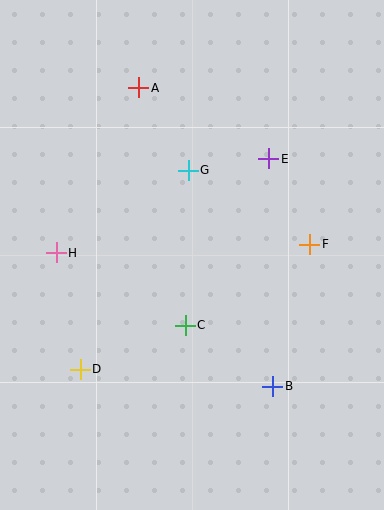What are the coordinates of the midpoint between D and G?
The midpoint between D and G is at (134, 270).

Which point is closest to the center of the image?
Point C at (185, 325) is closest to the center.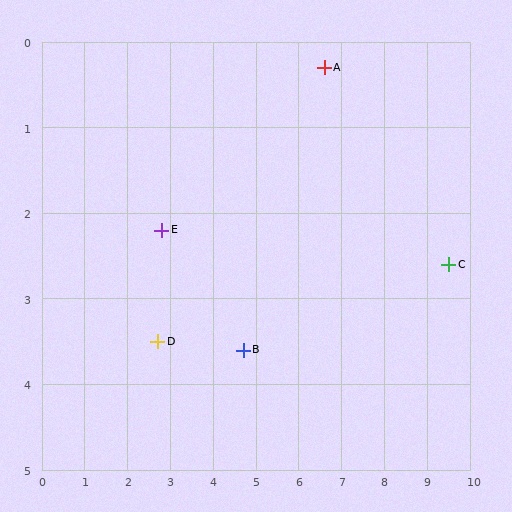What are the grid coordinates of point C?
Point C is at approximately (9.5, 2.6).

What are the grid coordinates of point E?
Point E is at approximately (2.8, 2.2).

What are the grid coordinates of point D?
Point D is at approximately (2.7, 3.5).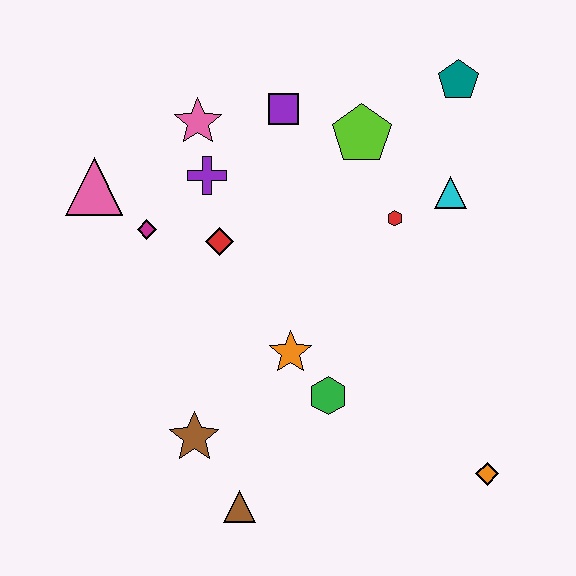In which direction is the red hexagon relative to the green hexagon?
The red hexagon is above the green hexagon.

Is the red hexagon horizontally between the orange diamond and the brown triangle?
Yes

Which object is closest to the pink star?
The purple cross is closest to the pink star.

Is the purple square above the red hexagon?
Yes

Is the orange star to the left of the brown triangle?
No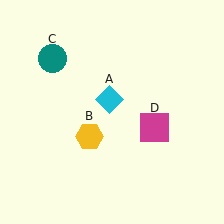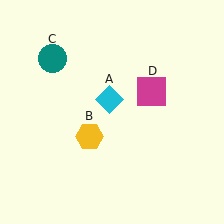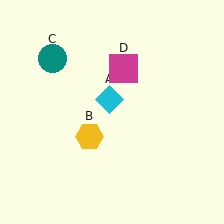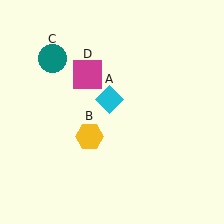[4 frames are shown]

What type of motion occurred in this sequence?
The magenta square (object D) rotated counterclockwise around the center of the scene.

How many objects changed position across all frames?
1 object changed position: magenta square (object D).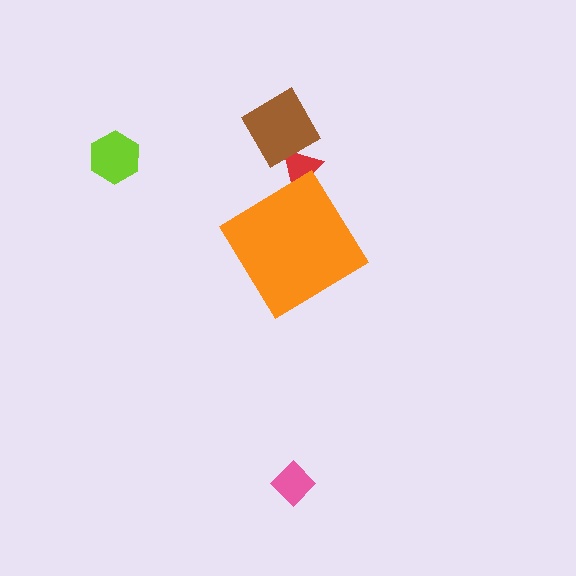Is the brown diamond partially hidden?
No, the brown diamond is fully visible.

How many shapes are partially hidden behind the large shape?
1 shape is partially hidden.